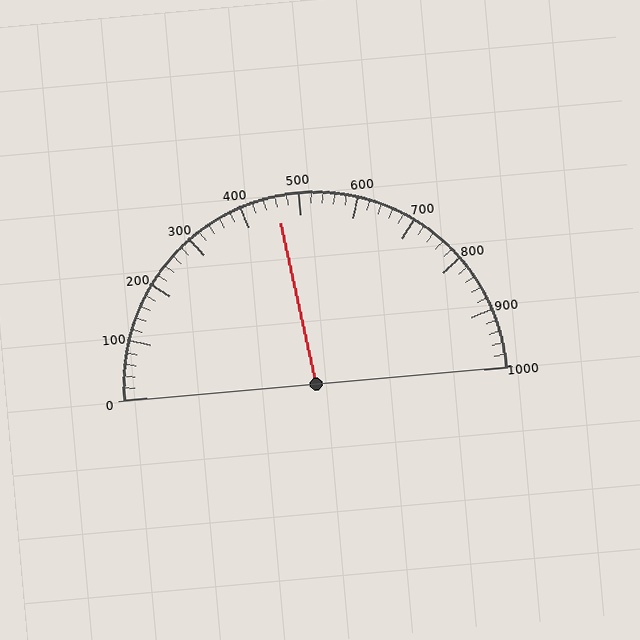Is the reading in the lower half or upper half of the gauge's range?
The reading is in the lower half of the range (0 to 1000).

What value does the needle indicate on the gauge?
The needle indicates approximately 460.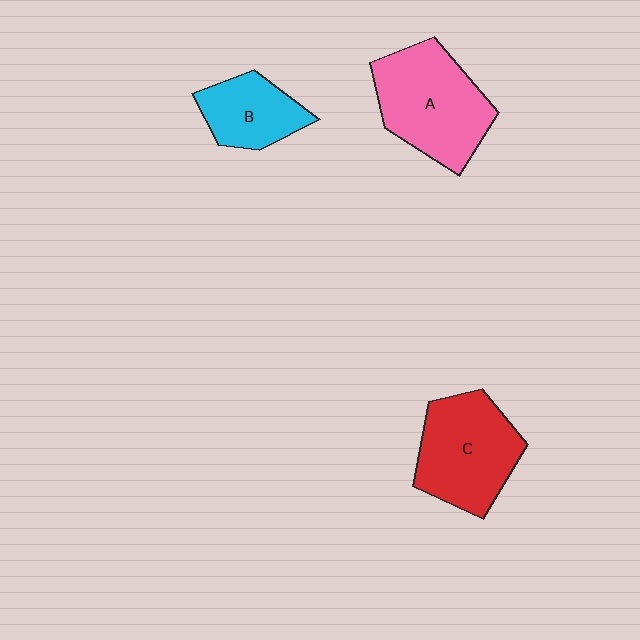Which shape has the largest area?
Shape A (pink).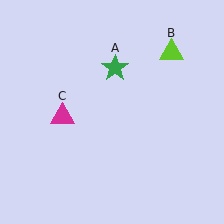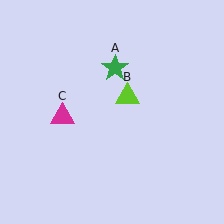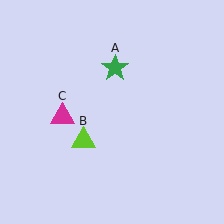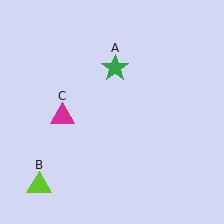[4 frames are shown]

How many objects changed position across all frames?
1 object changed position: lime triangle (object B).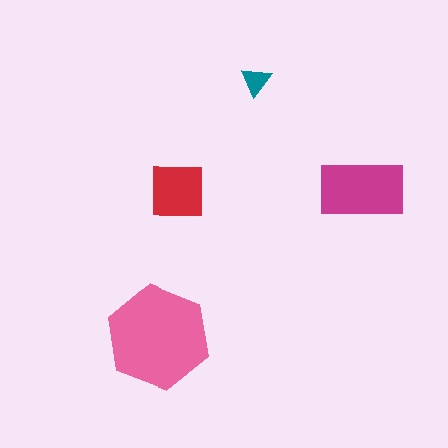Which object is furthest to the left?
The pink hexagon is leftmost.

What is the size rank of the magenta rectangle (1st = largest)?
2nd.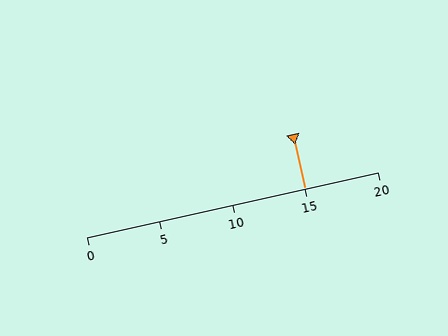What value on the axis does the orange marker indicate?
The marker indicates approximately 15.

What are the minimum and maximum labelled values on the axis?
The axis runs from 0 to 20.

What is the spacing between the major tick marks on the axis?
The major ticks are spaced 5 apart.